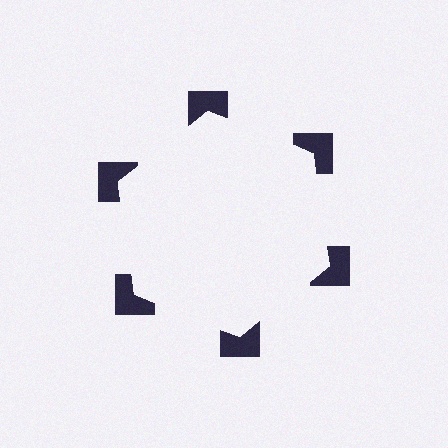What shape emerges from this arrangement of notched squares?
An illusory hexagon — its edges are inferred from the aligned wedge cuts in the notched squares, not physically drawn.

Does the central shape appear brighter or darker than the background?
It typically appears slightly brighter than the background, even though no actual brightness change is drawn.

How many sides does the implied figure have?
6 sides.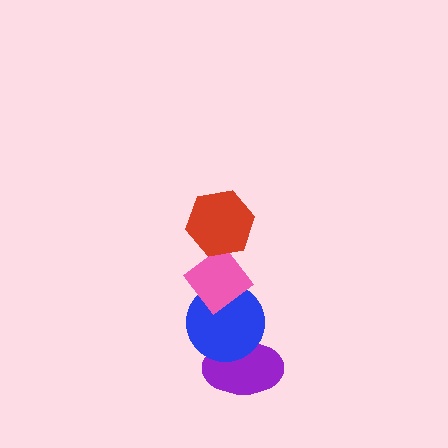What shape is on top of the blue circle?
The pink diamond is on top of the blue circle.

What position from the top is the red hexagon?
The red hexagon is 1st from the top.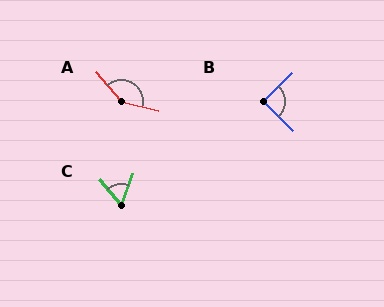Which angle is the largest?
A, at approximately 143 degrees.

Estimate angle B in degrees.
Approximately 89 degrees.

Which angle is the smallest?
C, at approximately 59 degrees.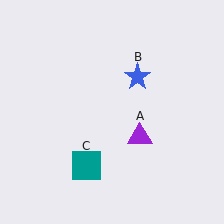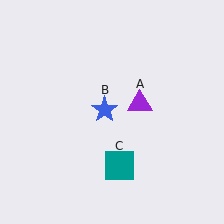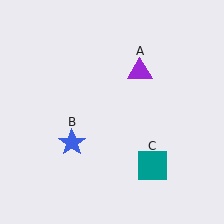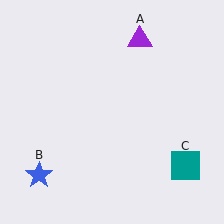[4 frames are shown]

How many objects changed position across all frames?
3 objects changed position: purple triangle (object A), blue star (object B), teal square (object C).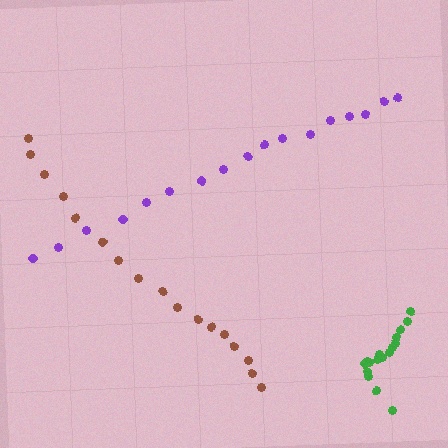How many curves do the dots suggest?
There are 3 distinct paths.